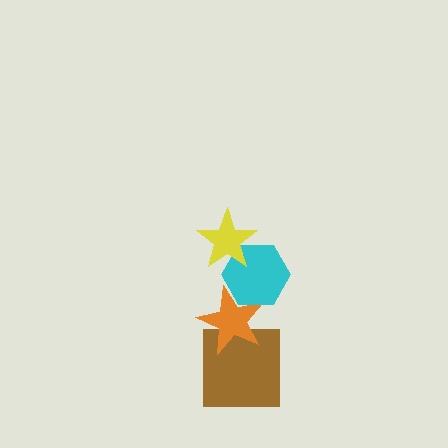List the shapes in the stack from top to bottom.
From top to bottom: the yellow star, the cyan hexagon, the orange star, the brown square.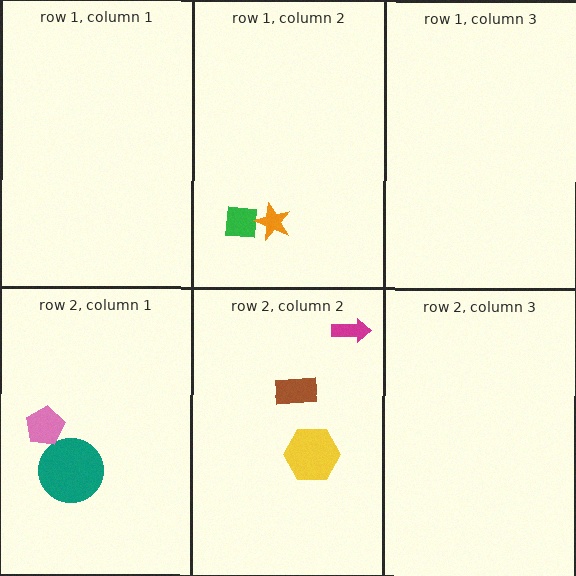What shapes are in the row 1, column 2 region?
The green square, the orange star.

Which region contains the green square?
The row 1, column 2 region.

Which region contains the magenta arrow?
The row 2, column 2 region.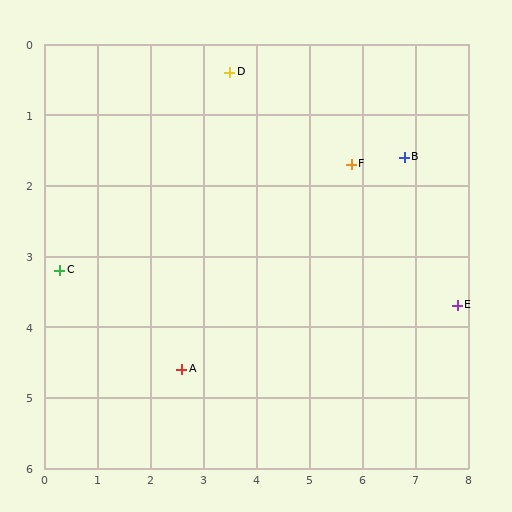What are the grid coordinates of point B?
Point B is at approximately (6.8, 1.6).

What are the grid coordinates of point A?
Point A is at approximately (2.6, 4.6).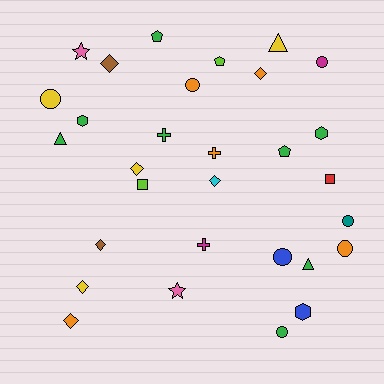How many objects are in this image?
There are 30 objects.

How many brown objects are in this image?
There are 2 brown objects.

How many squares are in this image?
There are 2 squares.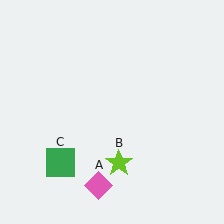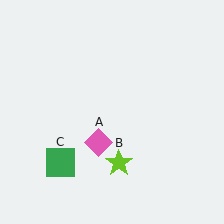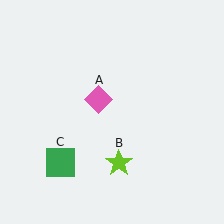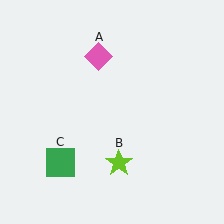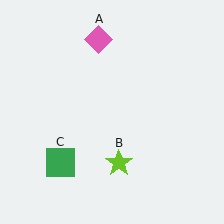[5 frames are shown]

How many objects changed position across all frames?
1 object changed position: pink diamond (object A).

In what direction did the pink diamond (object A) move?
The pink diamond (object A) moved up.